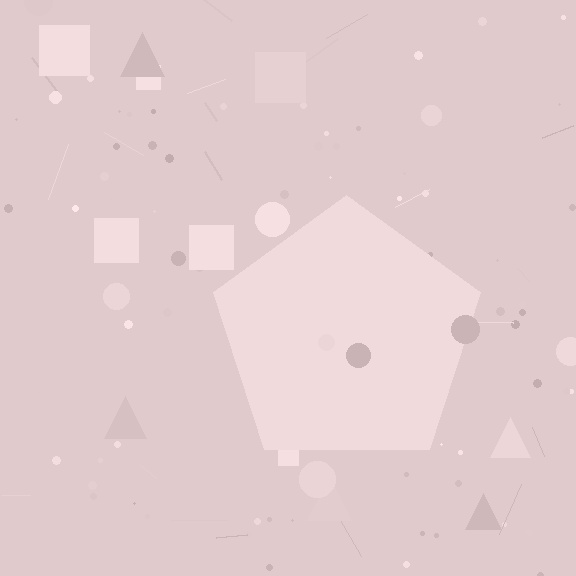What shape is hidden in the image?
A pentagon is hidden in the image.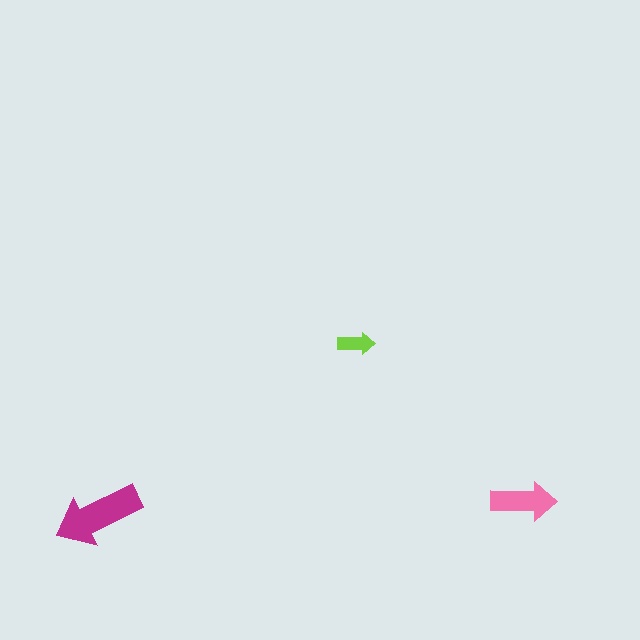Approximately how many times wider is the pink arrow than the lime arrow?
About 2 times wider.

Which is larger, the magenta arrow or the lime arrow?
The magenta one.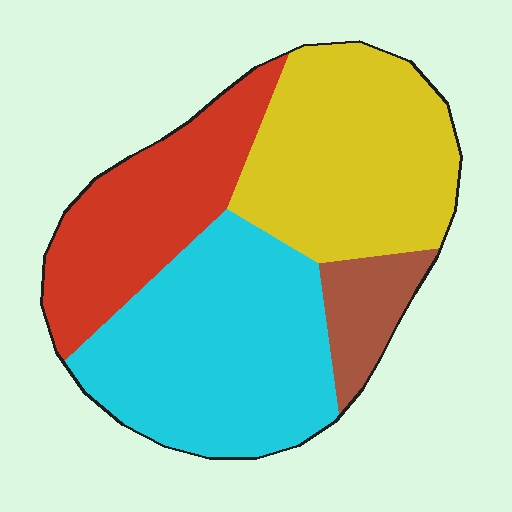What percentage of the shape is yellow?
Yellow takes up about one third (1/3) of the shape.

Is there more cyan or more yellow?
Cyan.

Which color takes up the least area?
Brown, at roughly 10%.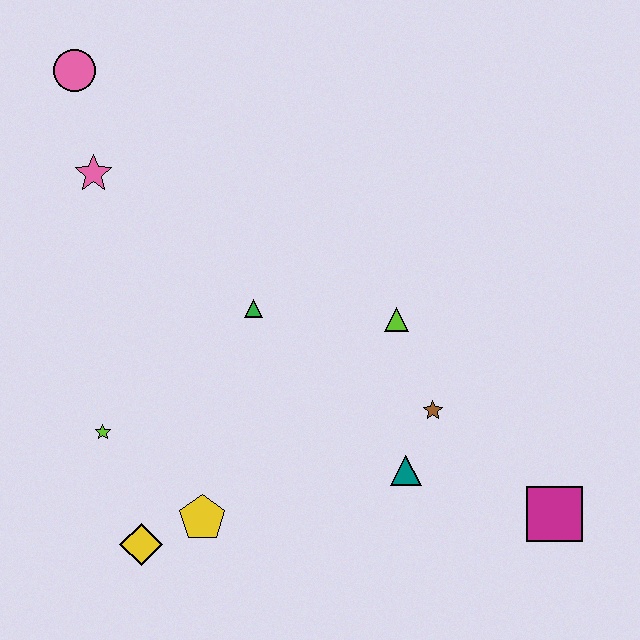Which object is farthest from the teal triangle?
The pink circle is farthest from the teal triangle.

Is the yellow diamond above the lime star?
No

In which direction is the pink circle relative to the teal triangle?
The pink circle is above the teal triangle.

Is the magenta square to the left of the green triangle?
No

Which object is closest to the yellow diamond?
The yellow pentagon is closest to the yellow diamond.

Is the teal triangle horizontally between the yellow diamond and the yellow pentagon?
No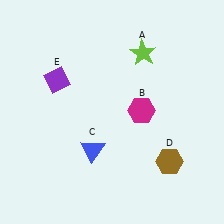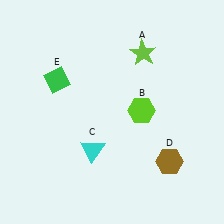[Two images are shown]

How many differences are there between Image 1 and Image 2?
There are 3 differences between the two images.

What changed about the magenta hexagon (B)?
In Image 1, B is magenta. In Image 2, it changed to lime.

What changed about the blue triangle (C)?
In Image 1, C is blue. In Image 2, it changed to cyan.